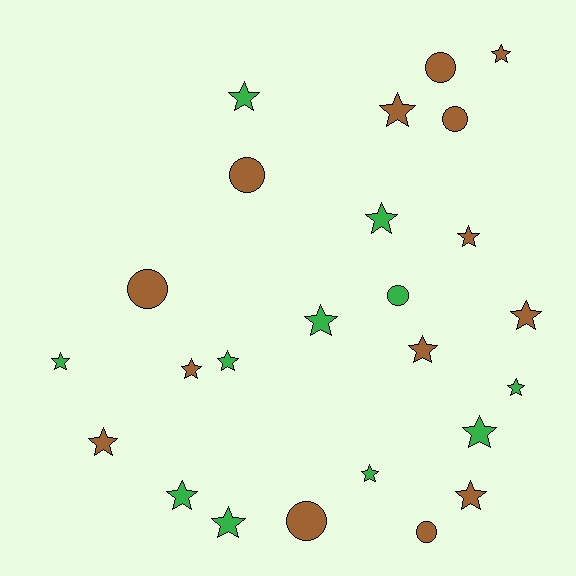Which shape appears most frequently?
Star, with 18 objects.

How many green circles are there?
There is 1 green circle.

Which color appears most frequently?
Brown, with 14 objects.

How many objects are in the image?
There are 25 objects.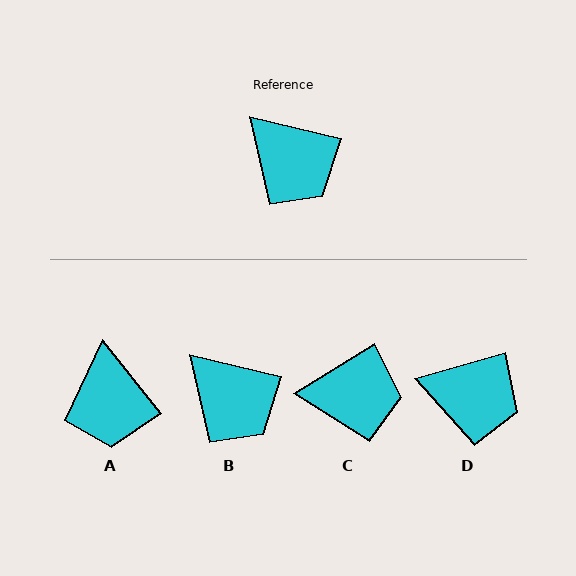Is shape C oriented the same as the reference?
No, it is off by about 45 degrees.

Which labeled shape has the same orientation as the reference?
B.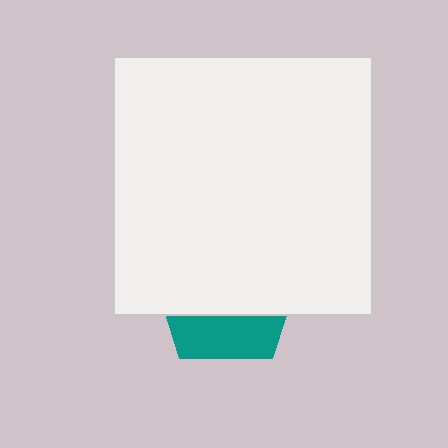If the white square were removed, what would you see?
You would see the complete teal pentagon.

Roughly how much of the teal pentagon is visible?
A small part of it is visible (roughly 31%).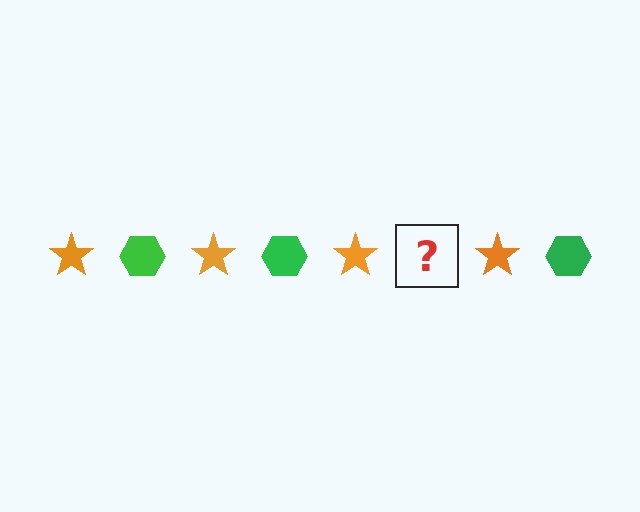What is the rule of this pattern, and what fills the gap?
The rule is that the pattern alternates between orange star and green hexagon. The gap should be filled with a green hexagon.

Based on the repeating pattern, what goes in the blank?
The blank should be a green hexagon.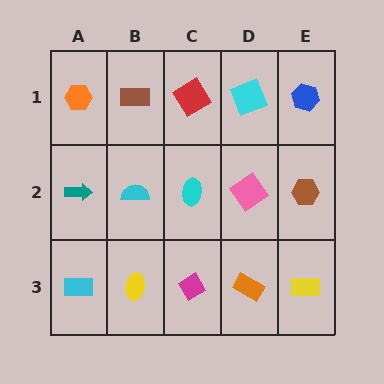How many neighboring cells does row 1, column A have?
2.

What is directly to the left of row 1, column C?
A brown rectangle.